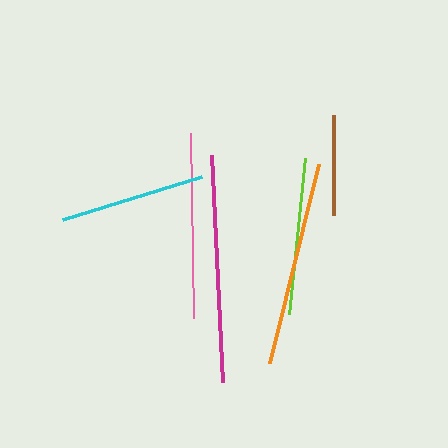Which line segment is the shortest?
The brown line is the shortest at approximately 100 pixels.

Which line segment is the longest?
The magenta line is the longest at approximately 228 pixels.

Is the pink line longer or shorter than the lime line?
The pink line is longer than the lime line.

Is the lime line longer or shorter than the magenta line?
The magenta line is longer than the lime line.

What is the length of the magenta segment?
The magenta segment is approximately 228 pixels long.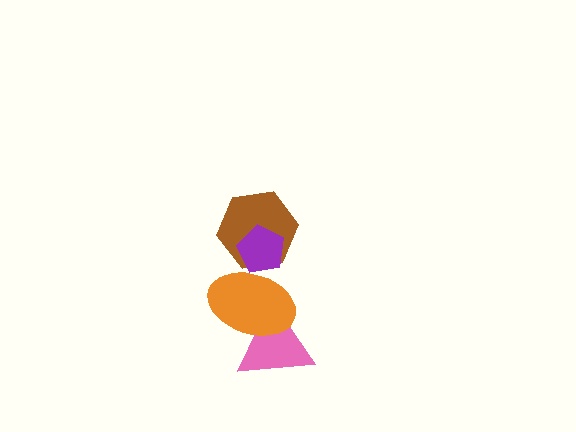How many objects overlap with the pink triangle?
1 object overlaps with the pink triangle.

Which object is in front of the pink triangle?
The orange ellipse is in front of the pink triangle.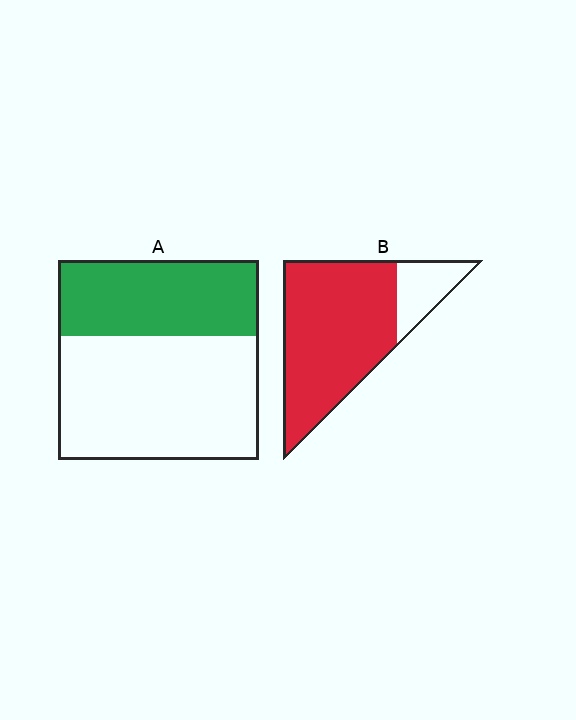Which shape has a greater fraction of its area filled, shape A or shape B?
Shape B.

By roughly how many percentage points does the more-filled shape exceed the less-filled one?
By roughly 45 percentage points (B over A).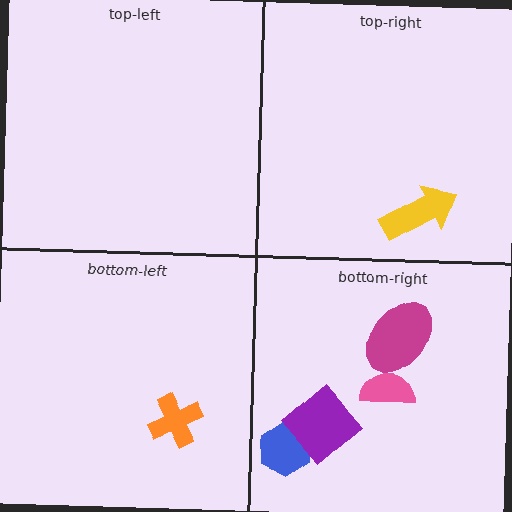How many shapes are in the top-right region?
1.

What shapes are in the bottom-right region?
The blue hexagon, the pink semicircle, the magenta ellipse, the purple diamond.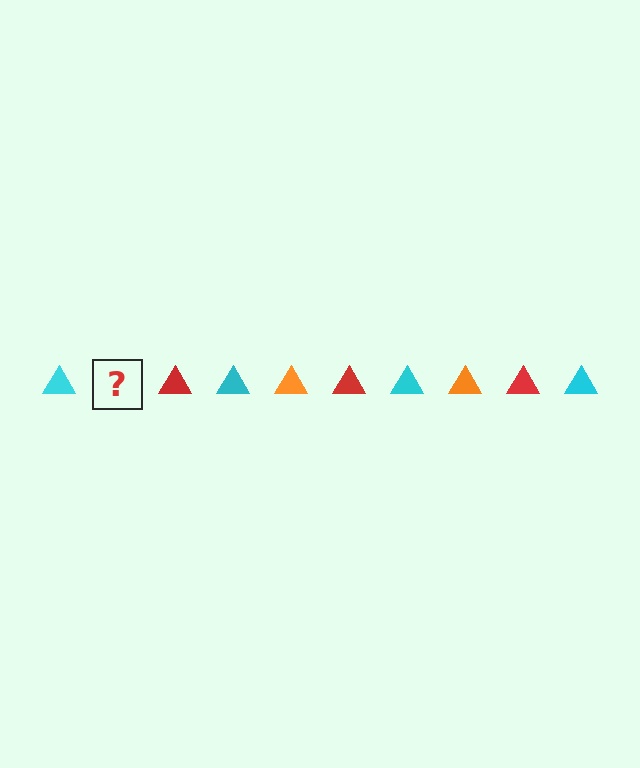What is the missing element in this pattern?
The missing element is an orange triangle.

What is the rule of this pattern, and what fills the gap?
The rule is that the pattern cycles through cyan, orange, red triangles. The gap should be filled with an orange triangle.